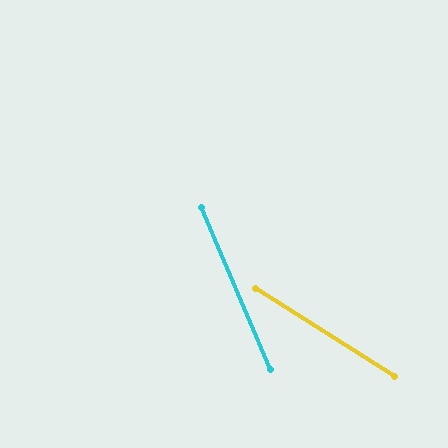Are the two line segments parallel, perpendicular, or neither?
Neither parallel nor perpendicular — they differ by about 35°.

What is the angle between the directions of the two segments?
Approximately 35 degrees.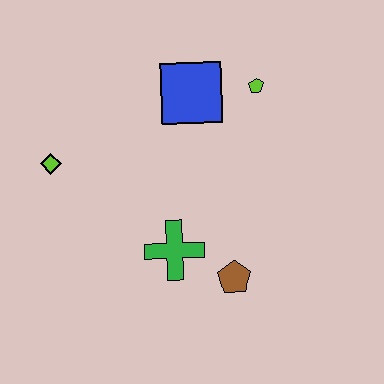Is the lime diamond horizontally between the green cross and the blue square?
No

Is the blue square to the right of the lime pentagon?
No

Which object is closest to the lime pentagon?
The blue square is closest to the lime pentagon.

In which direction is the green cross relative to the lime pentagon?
The green cross is below the lime pentagon.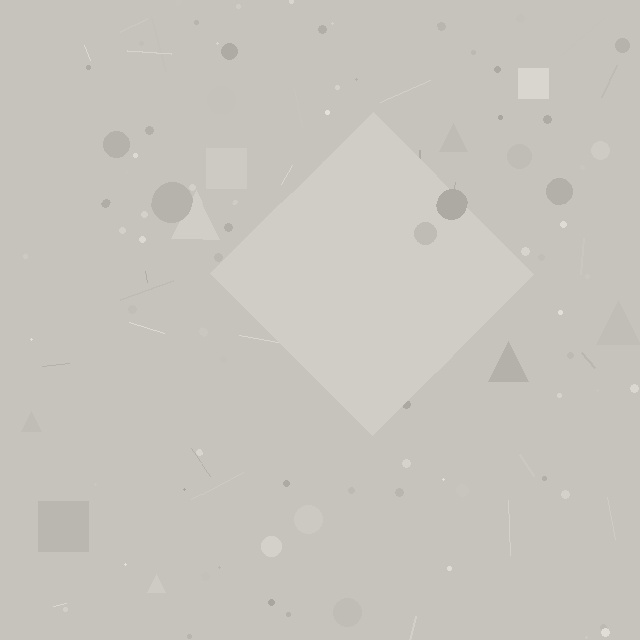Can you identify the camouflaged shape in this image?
The camouflaged shape is a diamond.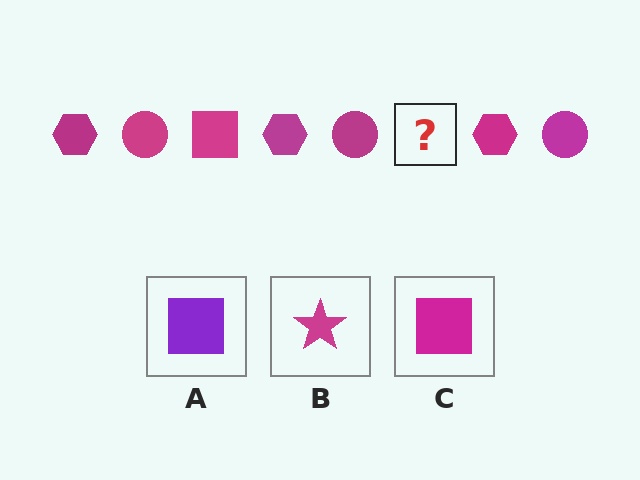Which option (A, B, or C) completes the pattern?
C.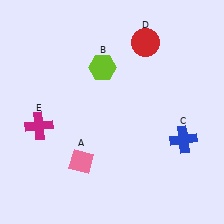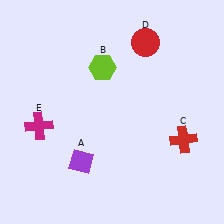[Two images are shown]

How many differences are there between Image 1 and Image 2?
There are 2 differences between the two images.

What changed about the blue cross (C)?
In Image 1, C is blue. In Image 2, it changed to red.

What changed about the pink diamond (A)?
In Image 1, A is pink. In Image 2, it changed to purple.